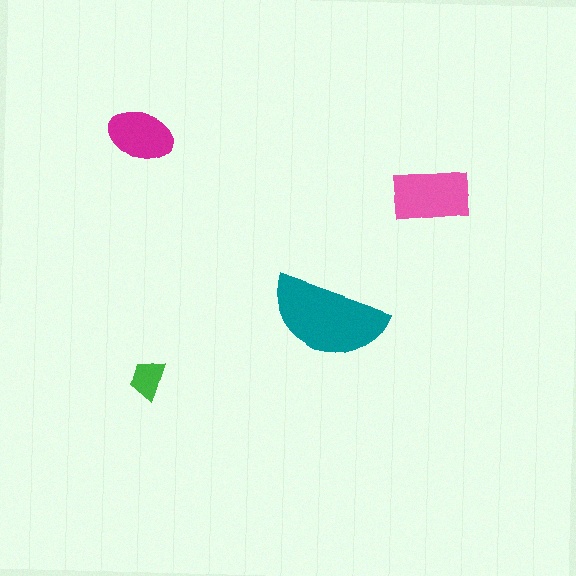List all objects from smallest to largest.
The green trapezoid, the magenta ellipse, the pink rectangle, the teal semicircle.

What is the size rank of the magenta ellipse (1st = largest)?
3rd.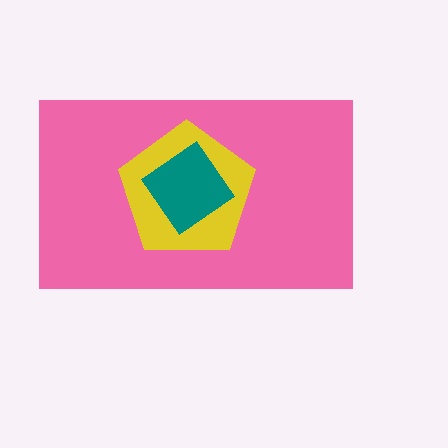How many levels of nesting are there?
3.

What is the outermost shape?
The pink rectangle.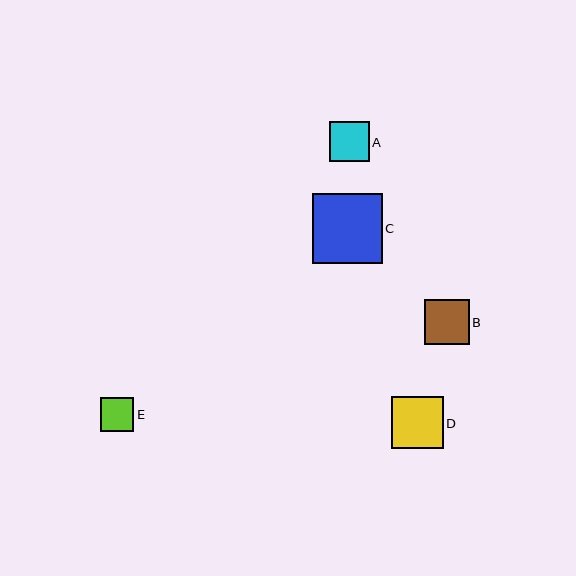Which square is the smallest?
Square E is the smallest with a size of approximately 34 pixels.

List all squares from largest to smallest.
From largest to smallest: C, D, B, A, E.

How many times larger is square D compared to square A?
Square D is approximately 1.3 times the size of square A.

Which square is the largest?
Square C is the largest with a size of approximately 70 pixels.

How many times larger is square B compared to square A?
Square B is approximately 1.1 times the size of square A.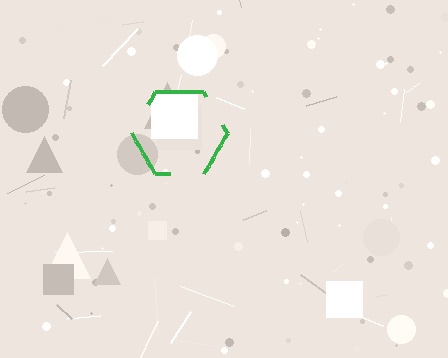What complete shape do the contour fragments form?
The contour fragments form a hexagon.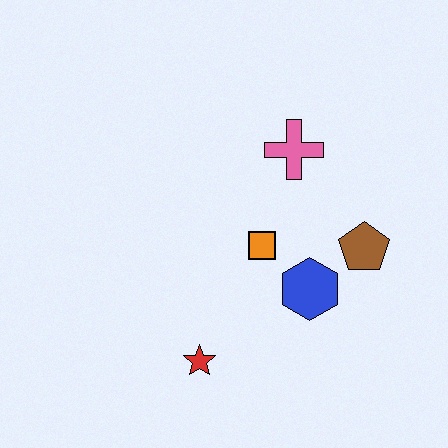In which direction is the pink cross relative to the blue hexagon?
The pink cross is above the blue hexagon.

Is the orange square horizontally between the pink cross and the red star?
Yes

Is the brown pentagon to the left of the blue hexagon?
No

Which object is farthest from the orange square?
The red star is farthest from the orange square.